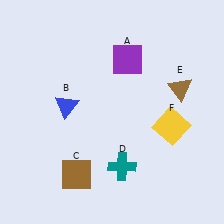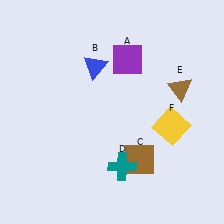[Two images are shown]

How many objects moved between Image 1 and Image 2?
2 objects moved between the two images.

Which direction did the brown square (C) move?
The brown square (C) moved right.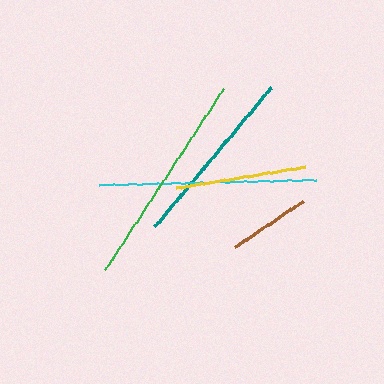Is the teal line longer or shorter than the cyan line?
The cyan line is longer than the teal line.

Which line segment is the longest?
The cyan line is the longest at approximately 217 pixels.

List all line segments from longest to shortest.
From longest to shortest: cyan, green, teal, yellow, brown.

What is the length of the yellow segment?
The yellow segment is approximately 131 pixels long.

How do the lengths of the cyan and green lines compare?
The cyan and green lines are approximately the same length.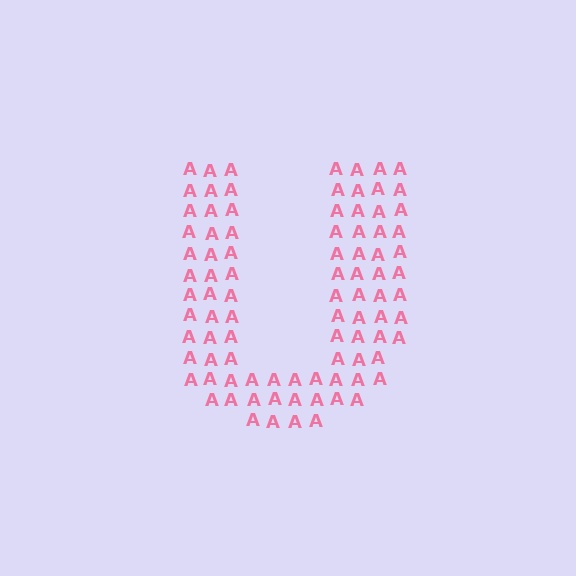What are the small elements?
The small elements are letter A's.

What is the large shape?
The large shape is the letter U.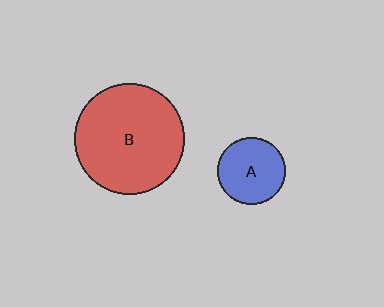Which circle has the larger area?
Circle B (red).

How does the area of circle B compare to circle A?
Approximately 2.7 times.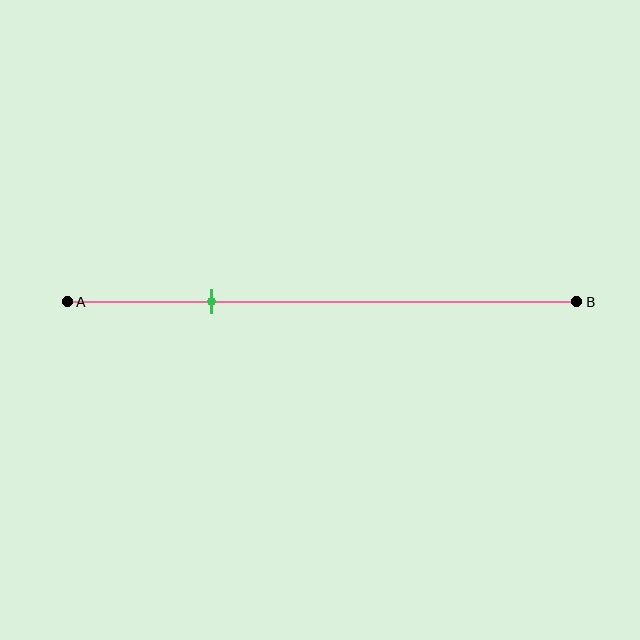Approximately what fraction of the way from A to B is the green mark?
The green mark is approximately 30% of the way from A to B.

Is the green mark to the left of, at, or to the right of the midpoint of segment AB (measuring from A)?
The green mark is to the left of the midpoint of segment AB.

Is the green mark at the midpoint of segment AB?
No, the mark is at about 30% from A, not at the 50% midpoint.